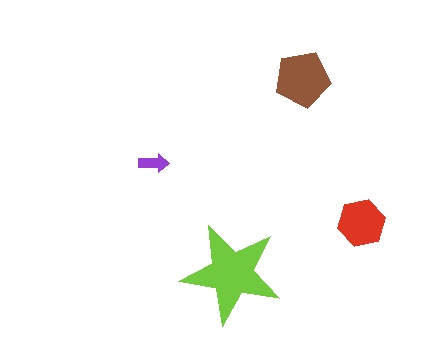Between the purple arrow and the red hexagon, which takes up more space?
The red hexagon.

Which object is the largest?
The lime star.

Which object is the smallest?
The purple arrow.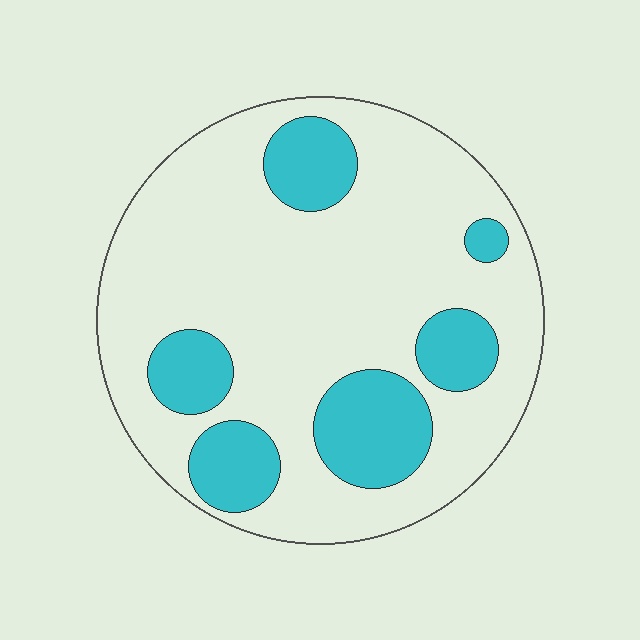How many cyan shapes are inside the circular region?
6.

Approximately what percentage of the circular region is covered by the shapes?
Approximately 25%.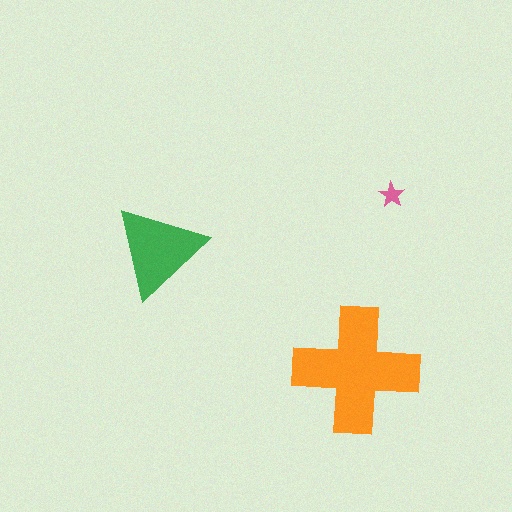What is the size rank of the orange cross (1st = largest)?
1st.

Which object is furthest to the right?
The pink star is rightmost.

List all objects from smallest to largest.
The pink star, the green triangle, the orange cross.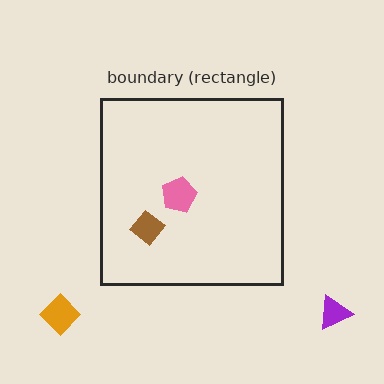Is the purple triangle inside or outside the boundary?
Outside.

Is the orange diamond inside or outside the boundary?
Outside.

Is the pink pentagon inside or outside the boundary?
Inside.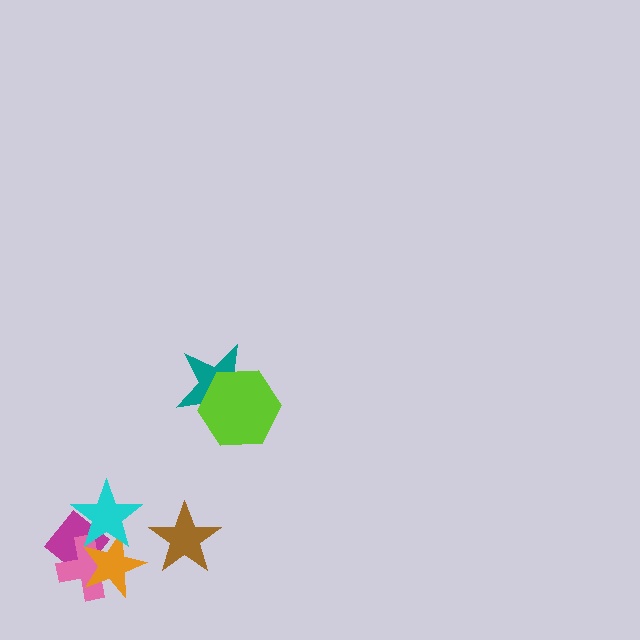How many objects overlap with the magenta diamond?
3 objects overlap with the magenta diamond.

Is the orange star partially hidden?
Yes, it is partially covered by another shape.